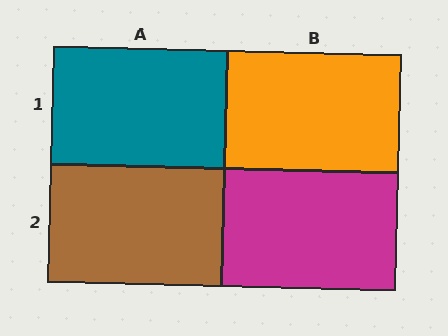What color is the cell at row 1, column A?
Teal.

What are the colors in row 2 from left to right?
Brown, magenta.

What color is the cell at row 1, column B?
Orange.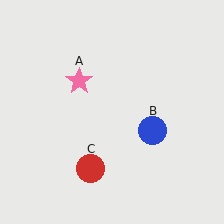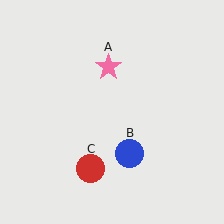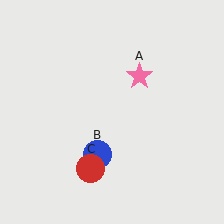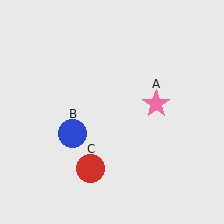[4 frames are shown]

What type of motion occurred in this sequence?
The pink star (object A), blue circle (object B) rotated clockwise around the center of the scene.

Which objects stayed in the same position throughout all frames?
Red circle (object C) remained stationary.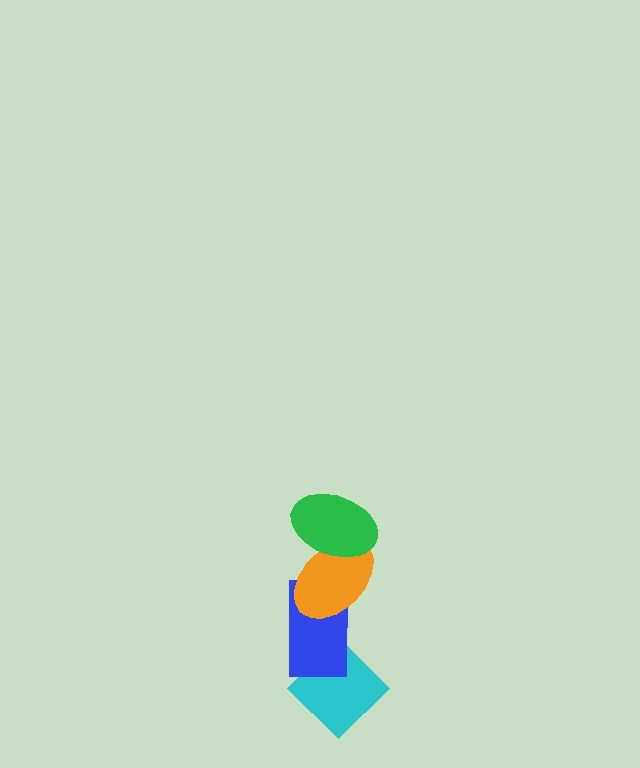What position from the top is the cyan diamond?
The cyan diamond is 4th from the top.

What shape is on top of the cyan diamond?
The blue rectangle is on top of the cyan diamond.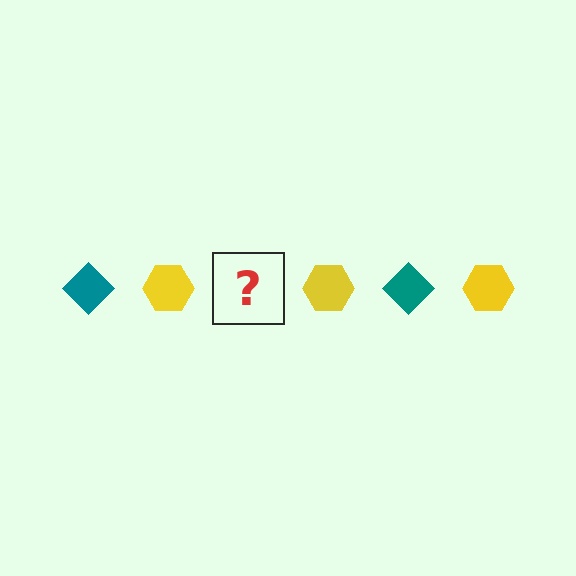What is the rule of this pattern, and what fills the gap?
The rule is that the pattern alternates between teal diamond and yellow hexagon. The gap should be filled with a teal diamond.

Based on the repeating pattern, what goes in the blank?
The blank should be a teal diamond.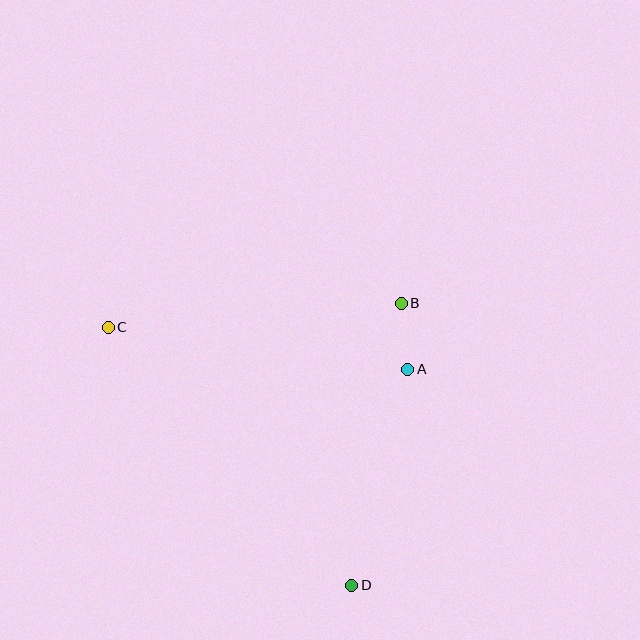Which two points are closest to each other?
Points A and B are closest to each other.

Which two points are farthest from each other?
Points C and D are farthest from each other.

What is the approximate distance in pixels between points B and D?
The distance between B and D is approximately 286 pixels.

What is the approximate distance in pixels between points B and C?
The distance between B and C is approximately 294 pixels.